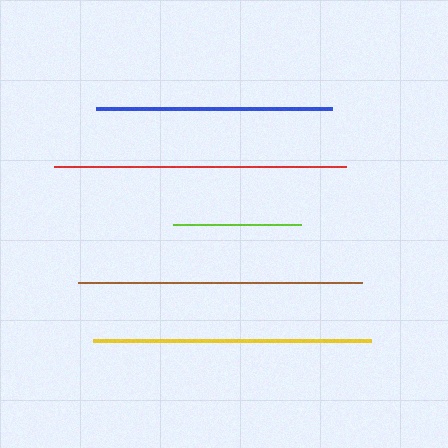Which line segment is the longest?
The red line is the longest at approximately 292 pixels.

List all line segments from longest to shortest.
From longest to shortest: red, brown, yellow, blue, lime.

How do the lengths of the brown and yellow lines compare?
The brown and yellow lines are approximately the same length.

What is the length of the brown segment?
The brown segment is approximately 284 pixels long.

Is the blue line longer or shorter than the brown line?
The brown line is longer than the blue line.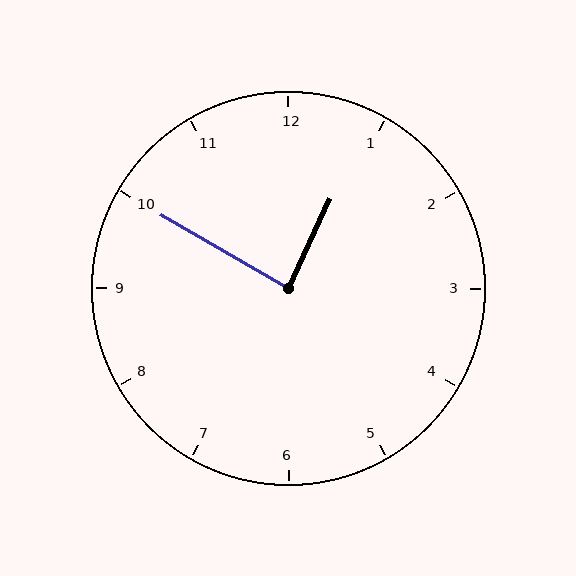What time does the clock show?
12:50.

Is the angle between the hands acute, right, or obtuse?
It is right.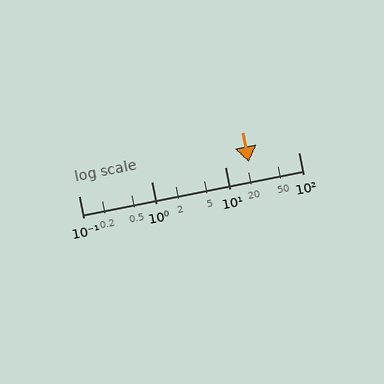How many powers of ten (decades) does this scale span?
The scale spans 3 decades, from 0.1 to 100.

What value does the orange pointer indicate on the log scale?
The pointer indicates approximately 21.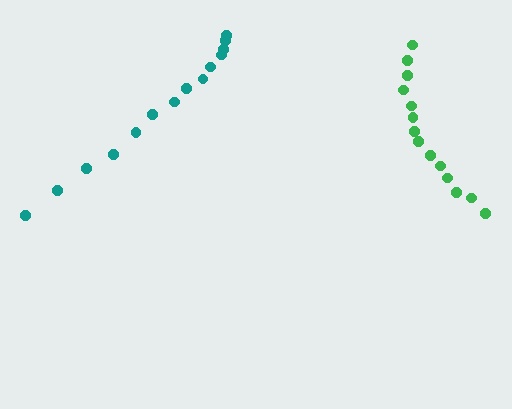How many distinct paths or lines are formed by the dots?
There are 2 distinct paths.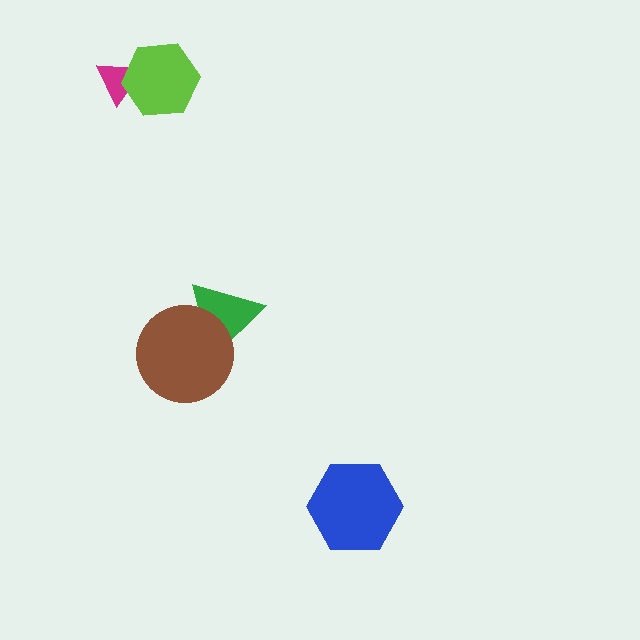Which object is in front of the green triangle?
The brown circle is in front of the green triangle.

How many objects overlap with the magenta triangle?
1 object overlaps with the magenta triangle.